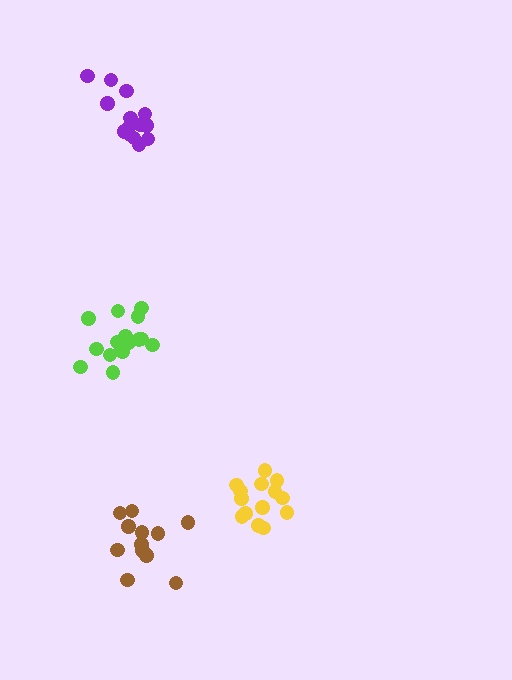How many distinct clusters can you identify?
There are 4 distinct clusters.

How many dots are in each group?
Group 1: 16 dots, Group 2: 15 dots, Group 3: 12 dots, Group 4: 14 dots (57 total).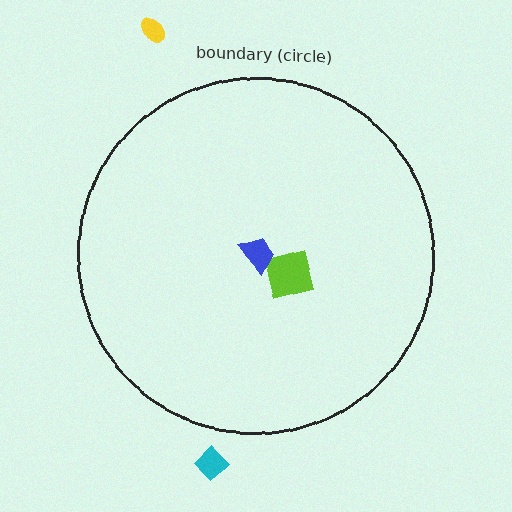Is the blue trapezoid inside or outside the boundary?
Inside.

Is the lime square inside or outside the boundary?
Inside.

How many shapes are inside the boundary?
2 inside, 2 outside.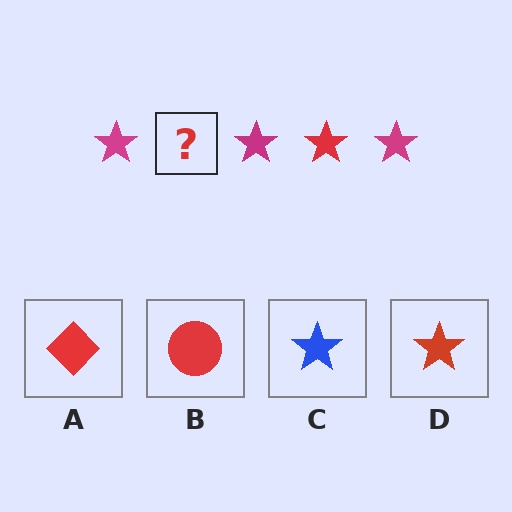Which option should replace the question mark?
Option D.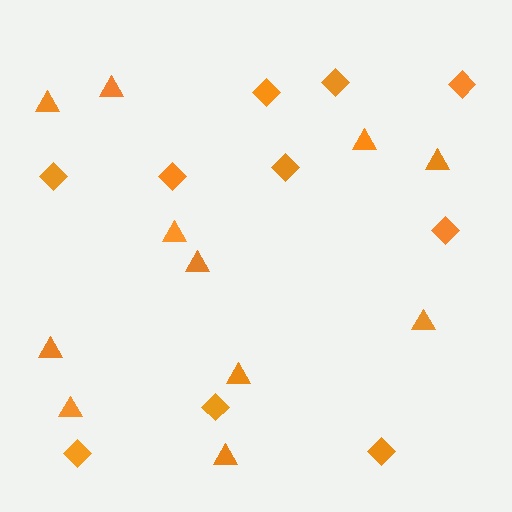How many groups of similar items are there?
There are 2 groups: one group of triangles (11) and one group of diamonds (10).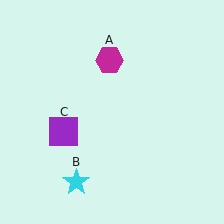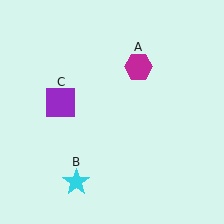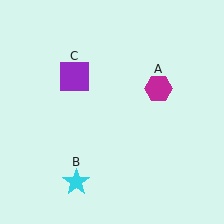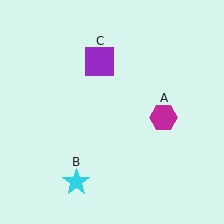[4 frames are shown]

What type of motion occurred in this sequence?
The magenta hexagon (object A), purple square (object C) rotated clockwise around the center of the scene.